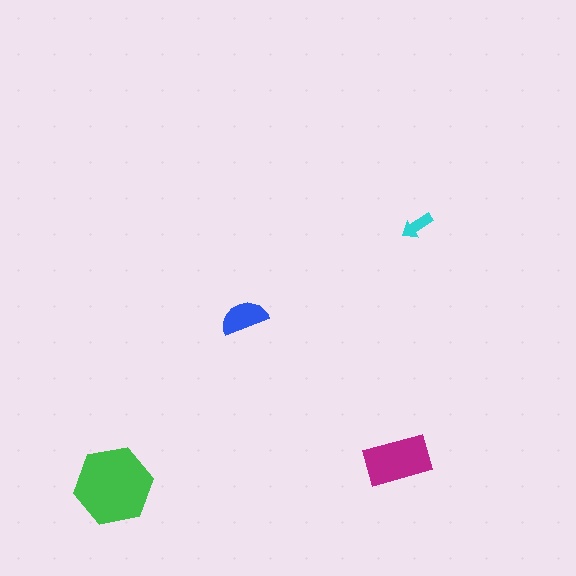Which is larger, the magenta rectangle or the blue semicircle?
The magenta rectangle.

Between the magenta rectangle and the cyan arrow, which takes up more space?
The magenta rectangle.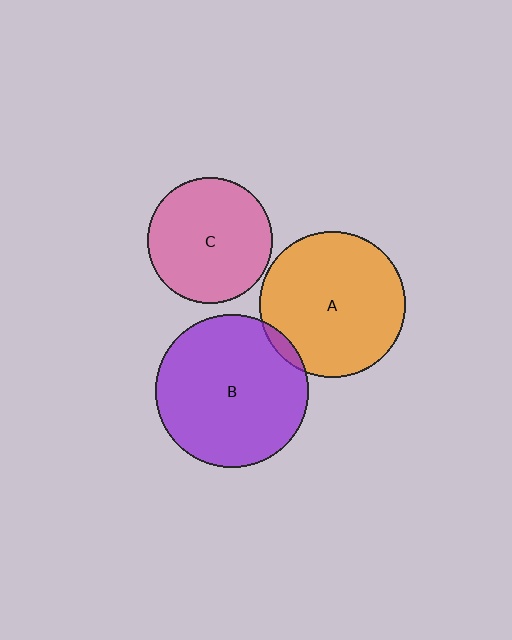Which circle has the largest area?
Circle B (purple).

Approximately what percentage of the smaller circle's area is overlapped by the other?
Approximately 5%.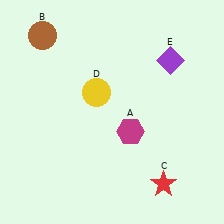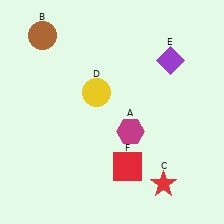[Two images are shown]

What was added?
A red square (F) was added in Image 2.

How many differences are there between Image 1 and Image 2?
There is 1 difference between the two images.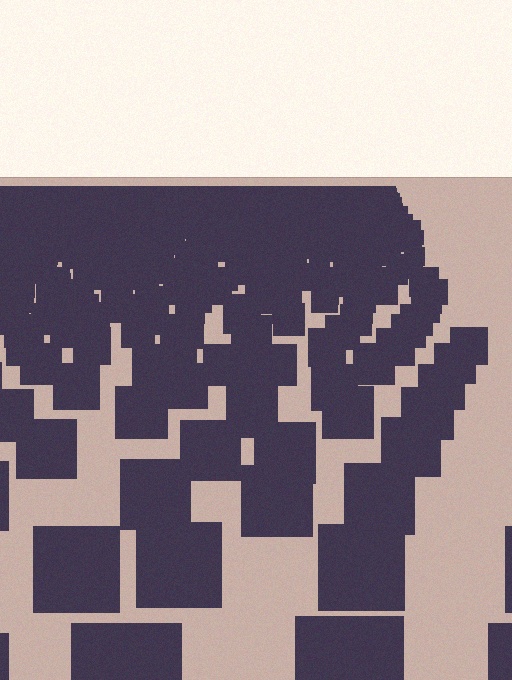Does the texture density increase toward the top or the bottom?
Density increases toward the top.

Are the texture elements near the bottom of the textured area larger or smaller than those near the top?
Larger. Near the bottom, elements are closer to the viewer and appear at a bigger on-screen size.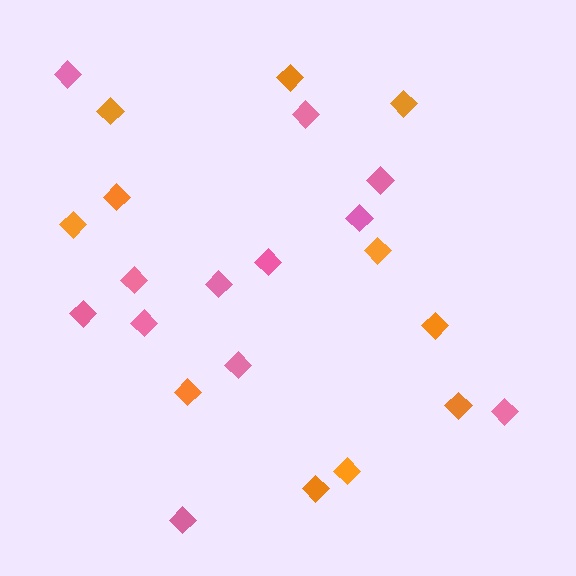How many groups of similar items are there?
There are 2 groups: one group of orange diamonds (11) and one group of pink diamonds (12).